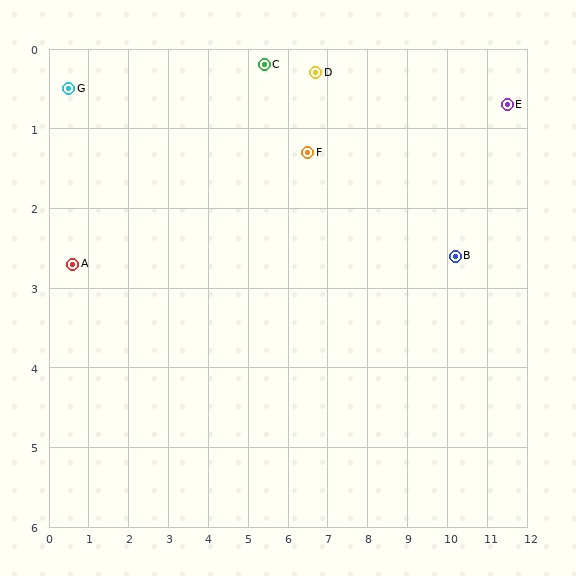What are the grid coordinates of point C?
Point C is at approximately (5.4, 0.2).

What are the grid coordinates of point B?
Point B is at approximately (10.2, 2.6).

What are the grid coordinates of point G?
Point G is at approximately (0.5, 0.5).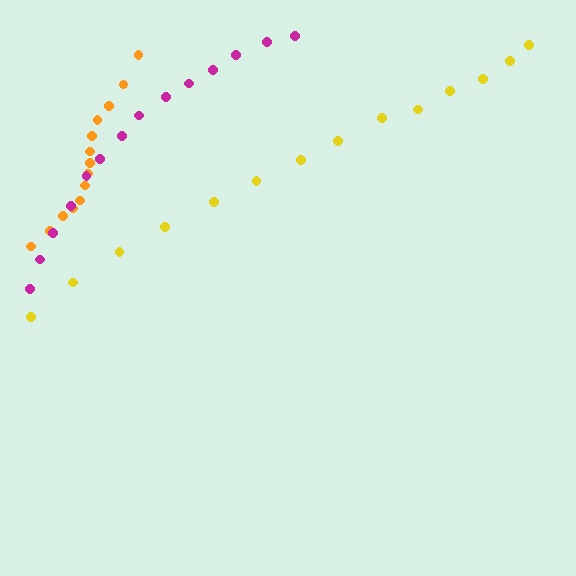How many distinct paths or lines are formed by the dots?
There are 3 distinct paths.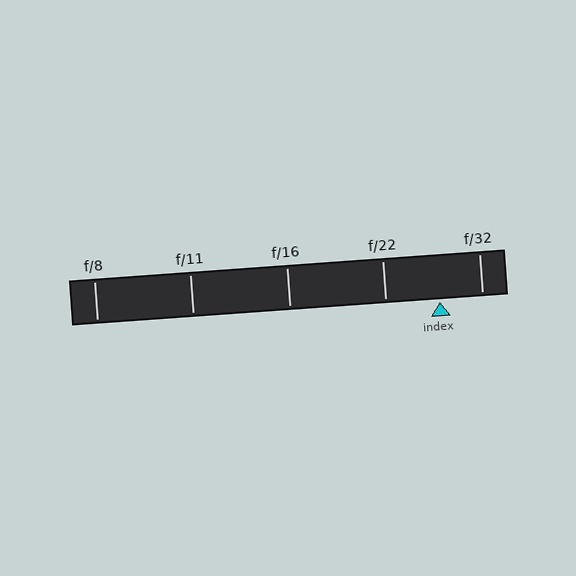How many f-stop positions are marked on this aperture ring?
There are 5 f-stop positions marked.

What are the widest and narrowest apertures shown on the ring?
The widest aperture shown is f/8 and the narrowest is f/32.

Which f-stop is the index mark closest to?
The index mark is closest to f/32.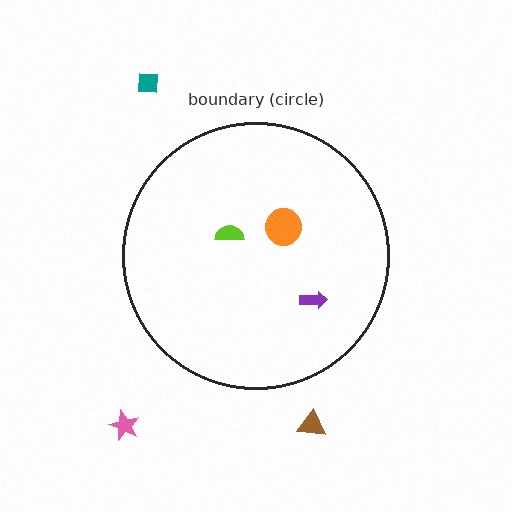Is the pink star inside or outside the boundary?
Outside.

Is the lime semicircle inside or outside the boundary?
Inside.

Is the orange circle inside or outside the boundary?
Inside.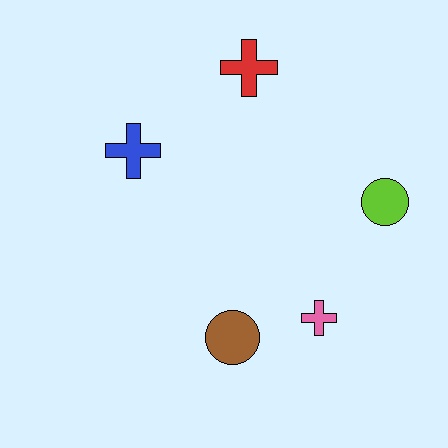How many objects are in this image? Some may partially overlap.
There are 5 objects.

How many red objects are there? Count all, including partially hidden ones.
There is 1 red object.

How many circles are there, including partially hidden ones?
There are 2 circles.